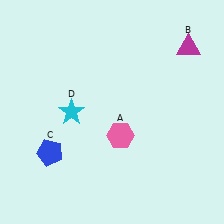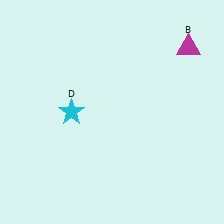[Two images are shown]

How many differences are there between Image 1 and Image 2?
There are 2 differences between the two images.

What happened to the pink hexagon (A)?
The pink hexagon (A) was removed in Image 2. It was in the bottom-right area of Image 1.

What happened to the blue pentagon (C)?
The blue pentagon (C) was removed in Image 2. It was in the bottom-left area of Image 1.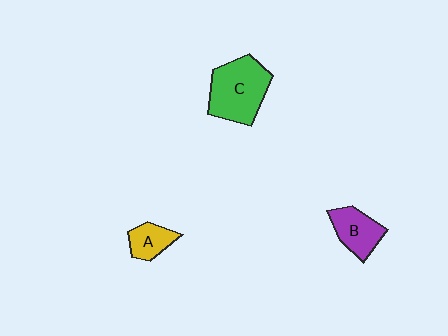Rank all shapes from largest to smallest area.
From largest to smallest: C (green), B (purple), A (yellow).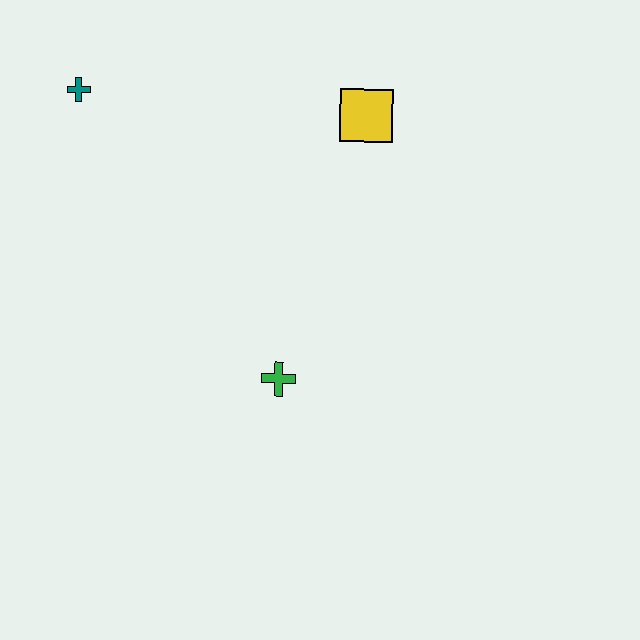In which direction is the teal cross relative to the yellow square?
The teal cross is to the left of the yellow square.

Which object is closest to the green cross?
The yellow square is closest to the green cross.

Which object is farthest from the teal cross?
The green cross is farthest from the teal cross.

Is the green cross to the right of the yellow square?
No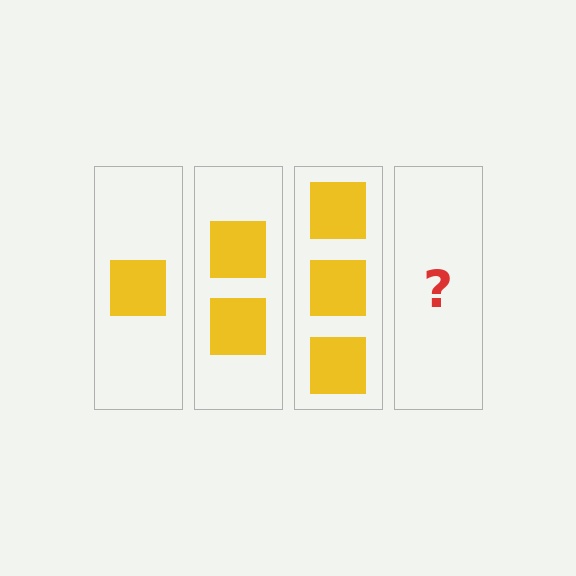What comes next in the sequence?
The next element should be 4 squares.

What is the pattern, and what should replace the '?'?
The pattern is that each step adds one more square. The '?' should be 4 squares.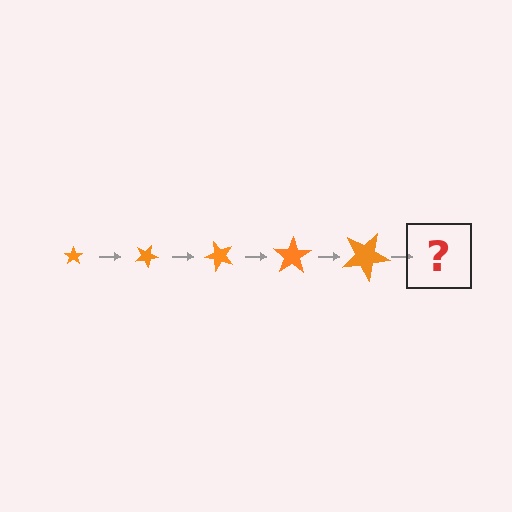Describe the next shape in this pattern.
It should be a star, larger than the previous one and rotated 125 degrees from the start.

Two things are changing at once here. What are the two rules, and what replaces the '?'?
The two rules are that the star grows larger each step and it rotates 25 degrees each step. The '?' should be a star, larger than the previous one and rotated 125 degrees from the start.